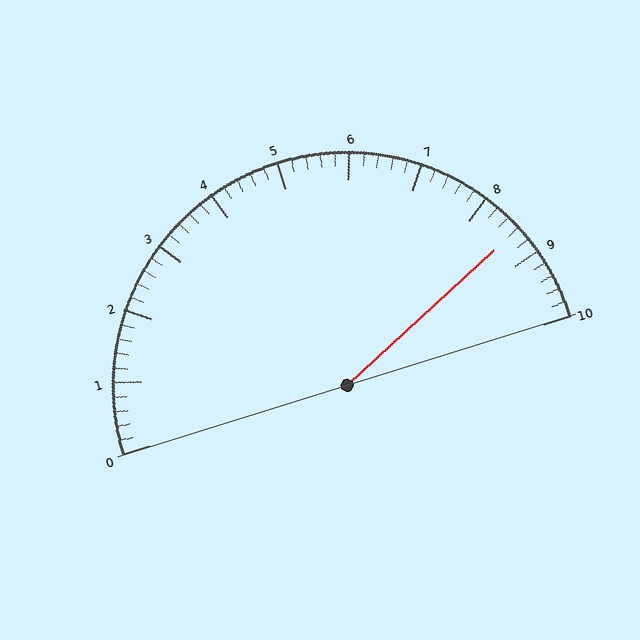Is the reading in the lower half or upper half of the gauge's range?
The reading is in the upper half of the range (0 to 10).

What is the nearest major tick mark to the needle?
The nearest major tick mark is 9.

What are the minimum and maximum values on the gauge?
The gauge ranges from 0 to 10.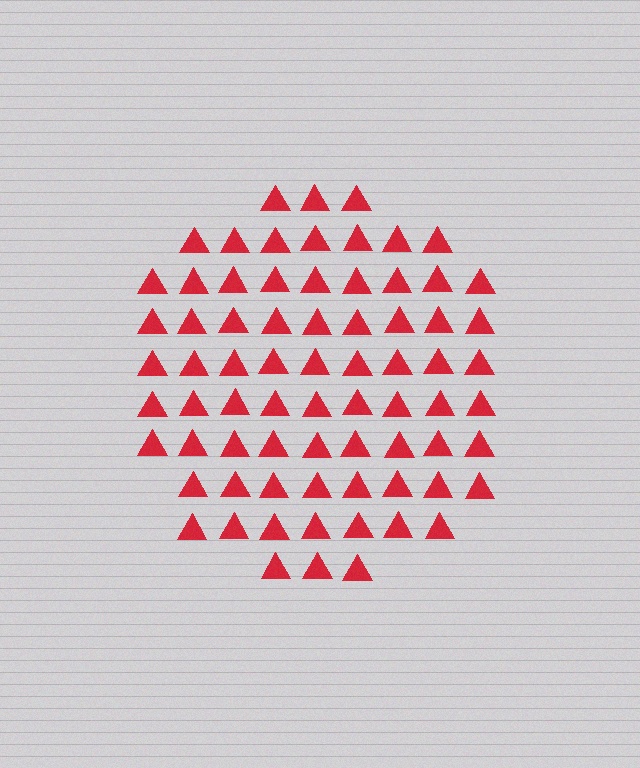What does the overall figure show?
The overall figure shows a circle.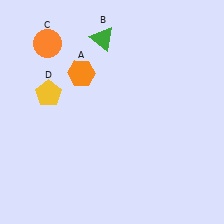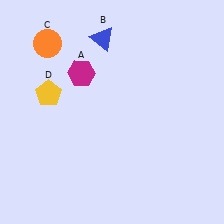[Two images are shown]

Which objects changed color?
A changed from orange to magenta. B changed from green to blue.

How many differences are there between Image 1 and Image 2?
There are 2 differences between the two images.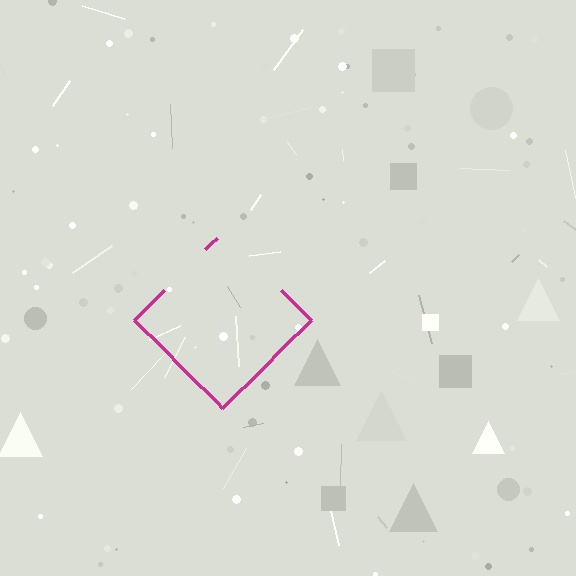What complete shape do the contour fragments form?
The contour fragments form a diamond.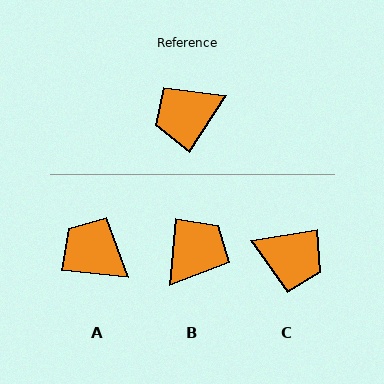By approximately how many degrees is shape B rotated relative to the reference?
Approximately 152 degrees clockwise.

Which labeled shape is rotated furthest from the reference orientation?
B, about 152 degrees away.